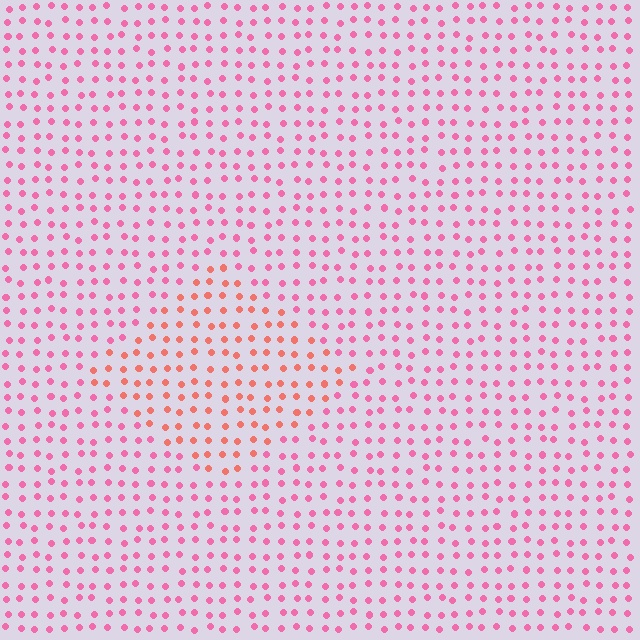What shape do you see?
I see a diamond.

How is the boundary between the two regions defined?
The boundary is defined purely by a slight shift in hue (about 32 degrees). Spacing, size, and orientation are identical on both sides.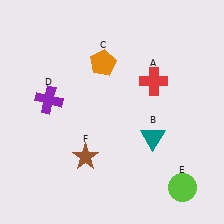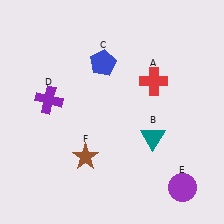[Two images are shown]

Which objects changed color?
C changed from orange to blue. E changed from lime to purple.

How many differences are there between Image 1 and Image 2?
There are 2 differences between the two images.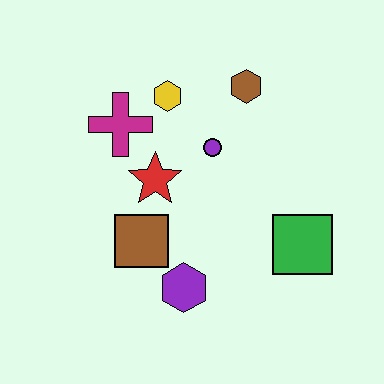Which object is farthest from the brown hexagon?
The purple hexagon is farthest from the brown hexagon.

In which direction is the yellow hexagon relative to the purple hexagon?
The yellow hexagon is above the purple hexagon.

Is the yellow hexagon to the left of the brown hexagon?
Yes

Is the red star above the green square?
Yes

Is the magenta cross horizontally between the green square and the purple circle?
No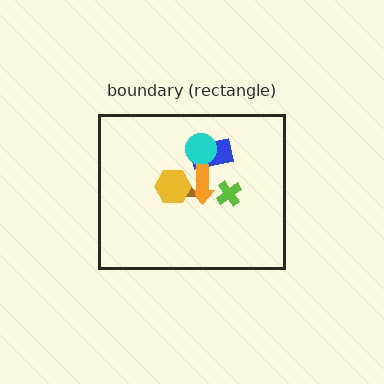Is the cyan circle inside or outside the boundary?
Inside.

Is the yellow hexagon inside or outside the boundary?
Inside.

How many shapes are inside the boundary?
6 inside, 0 outside.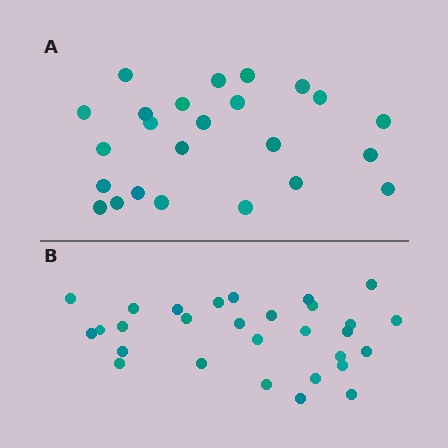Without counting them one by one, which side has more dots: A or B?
Region B (the bottom region) has more dots.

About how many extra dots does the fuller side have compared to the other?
Region B has about 5 more dots than region A.